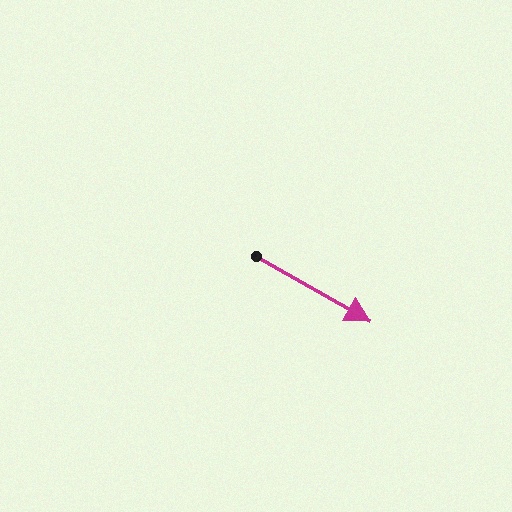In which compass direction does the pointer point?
Southeast.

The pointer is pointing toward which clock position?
Roughly 4 o'clock.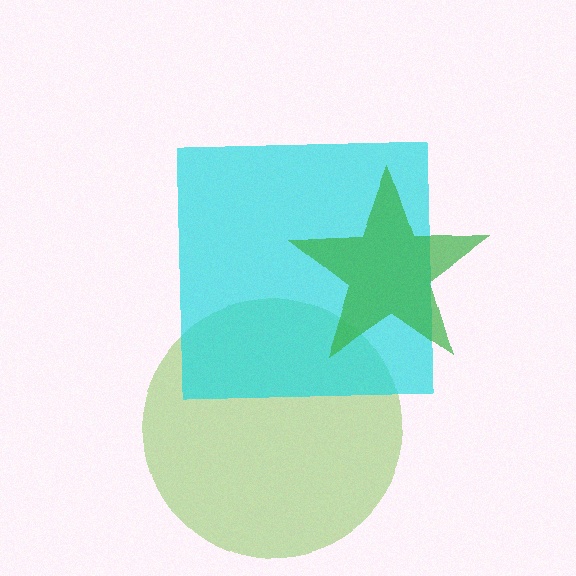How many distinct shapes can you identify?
There are 3 distinct shapes: a lime circle, a cyan square, a green star.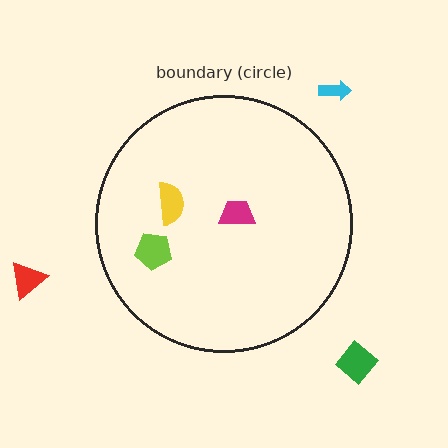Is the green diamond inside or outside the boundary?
Outside.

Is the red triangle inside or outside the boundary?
Outside.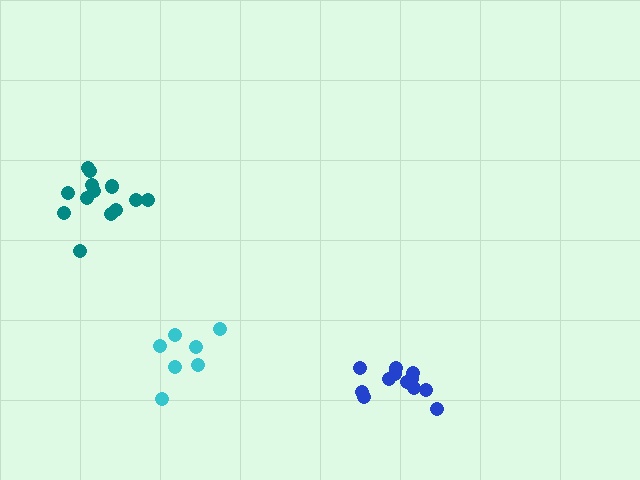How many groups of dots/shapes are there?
There are 3 groups.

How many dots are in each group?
Group 1: 7 dots, Group 2: 13 dots, Group 3: 12 dots (32 total).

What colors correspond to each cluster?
The clusters are colored: cyan, teal, blue.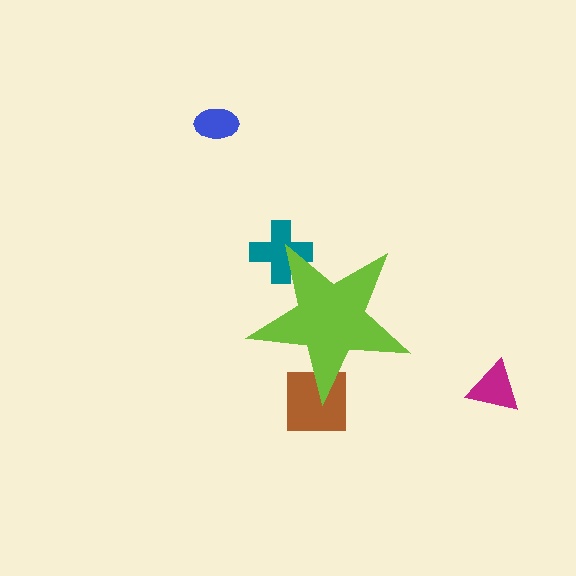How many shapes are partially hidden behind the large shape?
2 shapes are partially hidden.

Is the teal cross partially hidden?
Yes, the teal cross is partially hidden behind the lime star.